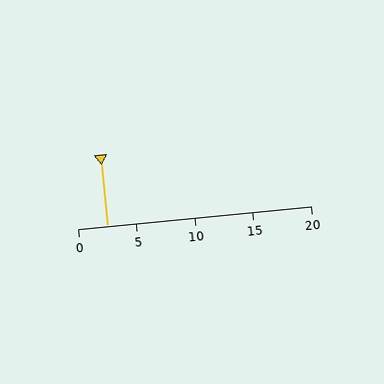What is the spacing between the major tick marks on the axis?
The major ticks are spaced 5 apart.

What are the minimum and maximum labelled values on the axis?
The axis runs from 0 to 20.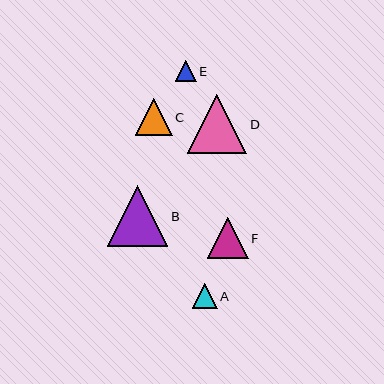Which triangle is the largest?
Triangle B is the largest with a size of approximately 60 pixels.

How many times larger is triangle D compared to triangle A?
Triangle D is approximately 2.4 times the size of triangle A.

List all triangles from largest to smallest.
From largest to smallest: B, D, F, C, A, E.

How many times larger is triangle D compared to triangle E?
Triangle D is approximately 2.8 times the size of triangle E.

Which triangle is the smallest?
Triangle E is the smallest with a size of approximately 21 pixels.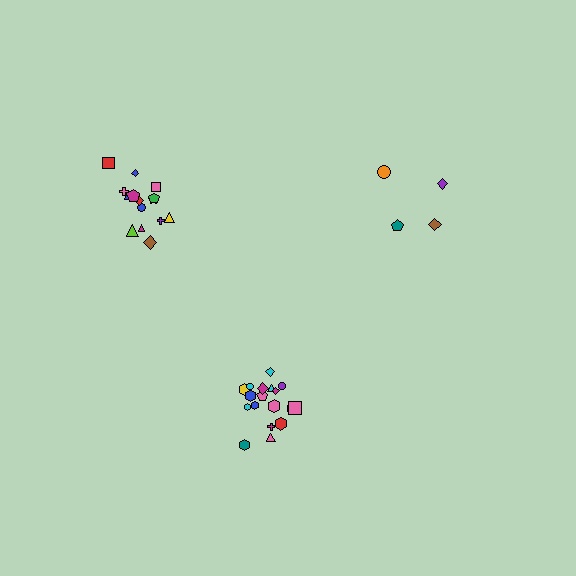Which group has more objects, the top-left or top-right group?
The top-left group.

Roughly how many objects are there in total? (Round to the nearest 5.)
Roughly 35 objects in total.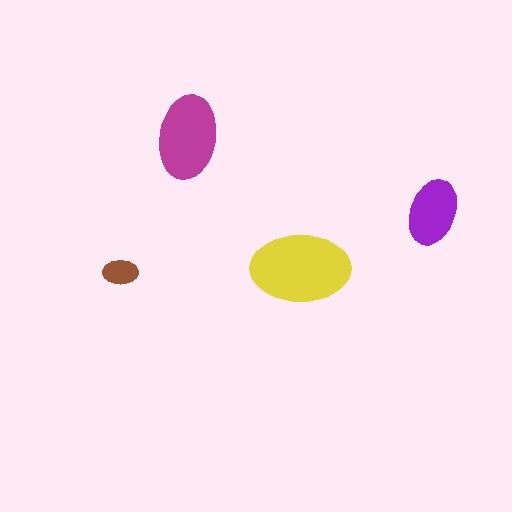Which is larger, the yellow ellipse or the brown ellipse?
The yellow one.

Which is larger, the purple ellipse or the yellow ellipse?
The yellow one.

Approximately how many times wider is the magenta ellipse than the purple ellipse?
About 1.5 times wider.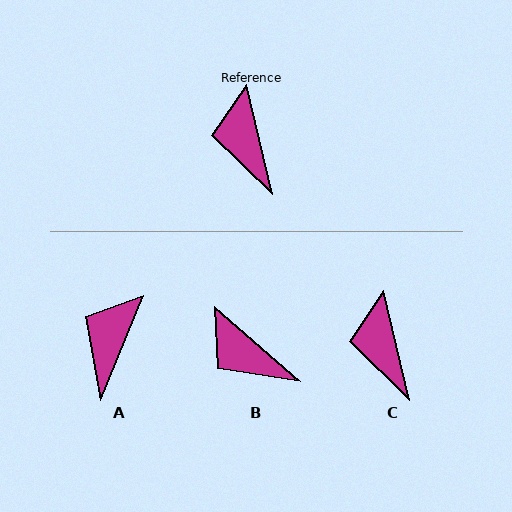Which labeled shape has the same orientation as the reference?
C.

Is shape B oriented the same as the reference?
No, it is off by about 36 degrees.